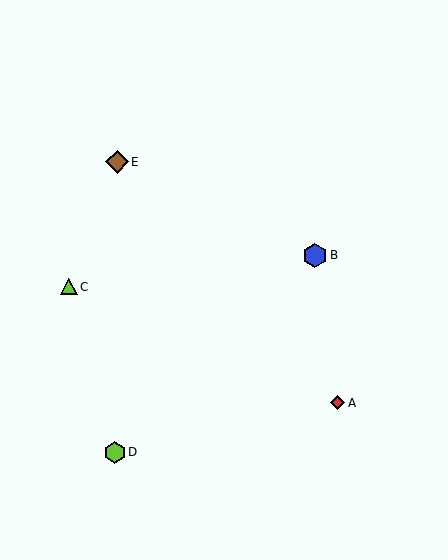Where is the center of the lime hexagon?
The center of the lime hexagon is at (115, 452).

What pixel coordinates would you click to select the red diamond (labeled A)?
Click at (338, 403) to select the red diamond A.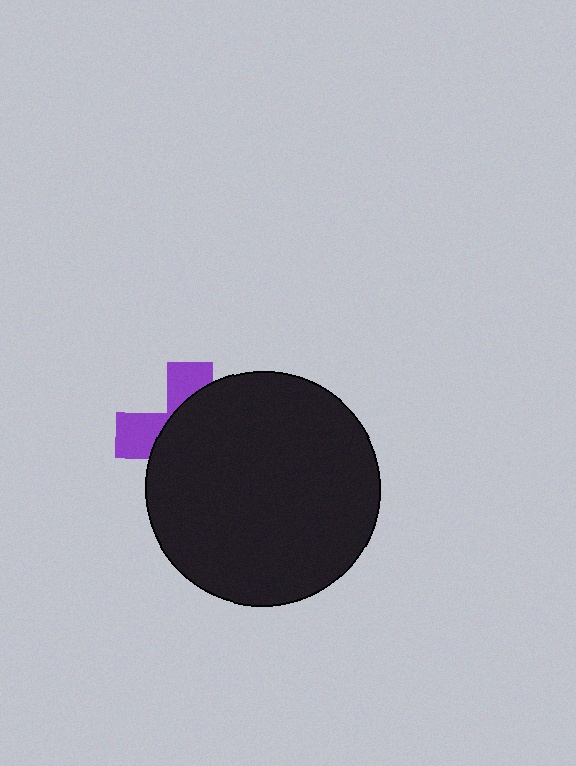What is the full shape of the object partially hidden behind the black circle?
The partially hidden object is a purple cross.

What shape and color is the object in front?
The object in front is a black circle.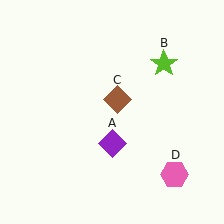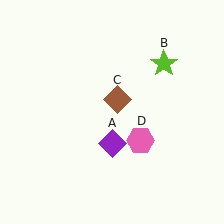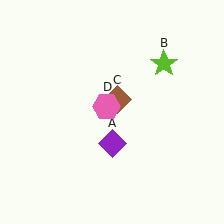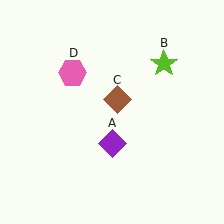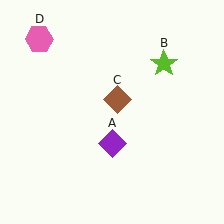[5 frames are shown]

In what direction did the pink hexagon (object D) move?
The pink hexagon (object D) moved up and to the left.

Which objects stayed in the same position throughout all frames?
Purple diamond (object A) and lime star (object B) and brown diamond (object C) remained stationary.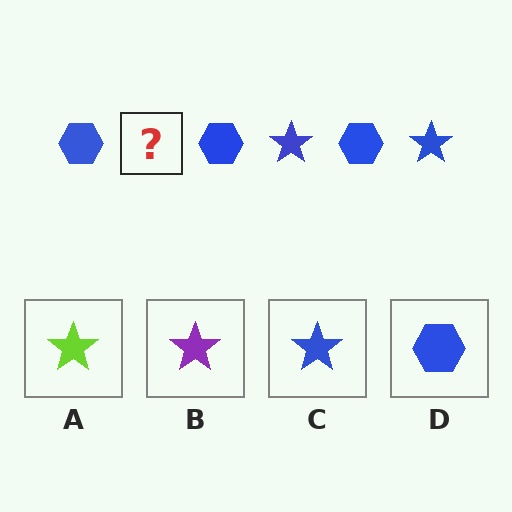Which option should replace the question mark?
Option C.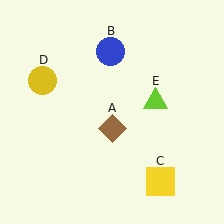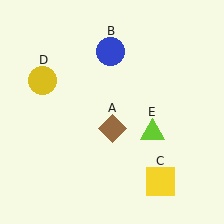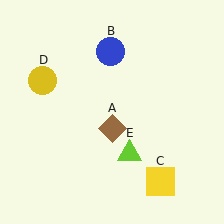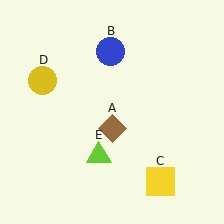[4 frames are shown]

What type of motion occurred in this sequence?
The lime triangle (object E) rotated clockwise around the center of the scene.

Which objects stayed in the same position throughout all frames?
Brown diamond (object A) and blue circle (object B) and yellow square (object C) and yellow circle (object D) remained stationary.